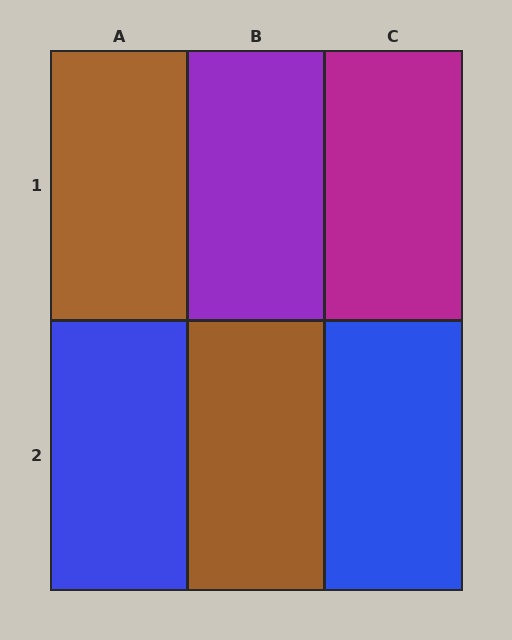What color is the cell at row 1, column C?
Magenta.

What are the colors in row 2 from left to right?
Blue, brown, blue.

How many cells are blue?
2 cells are blue.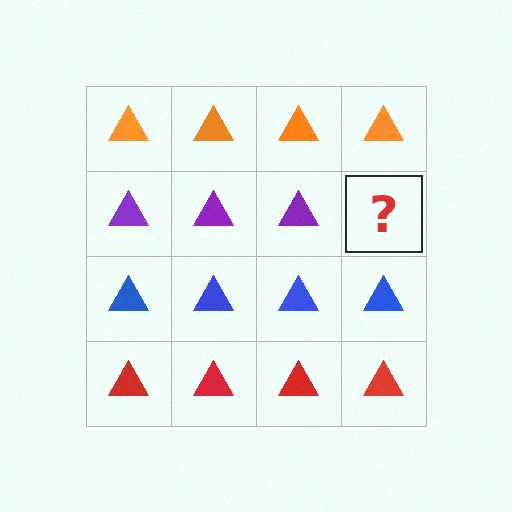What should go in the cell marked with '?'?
The missing cell should contain a purple triangle.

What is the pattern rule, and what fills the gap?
The rule is that each row has a consistent color. The gap should be filled with a purple triangle.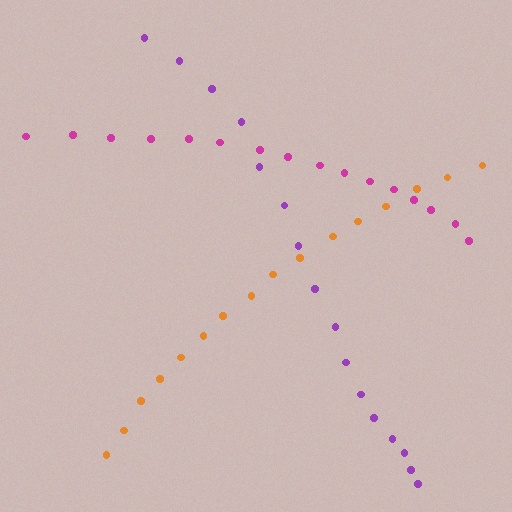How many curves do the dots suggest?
There are 3 distinct paths.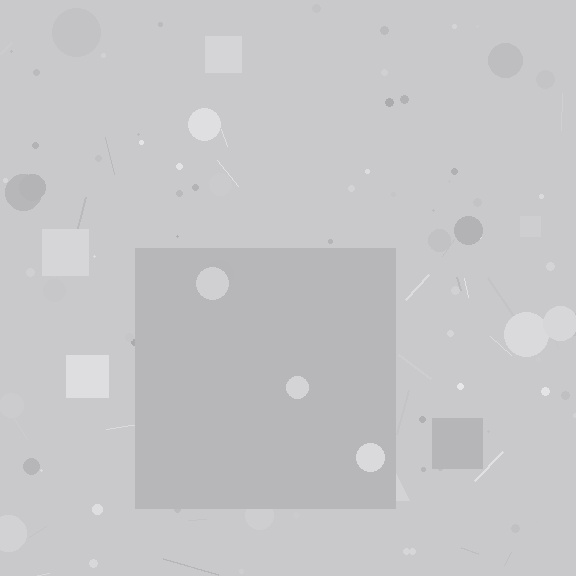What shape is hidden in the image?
A square is hidden in the image.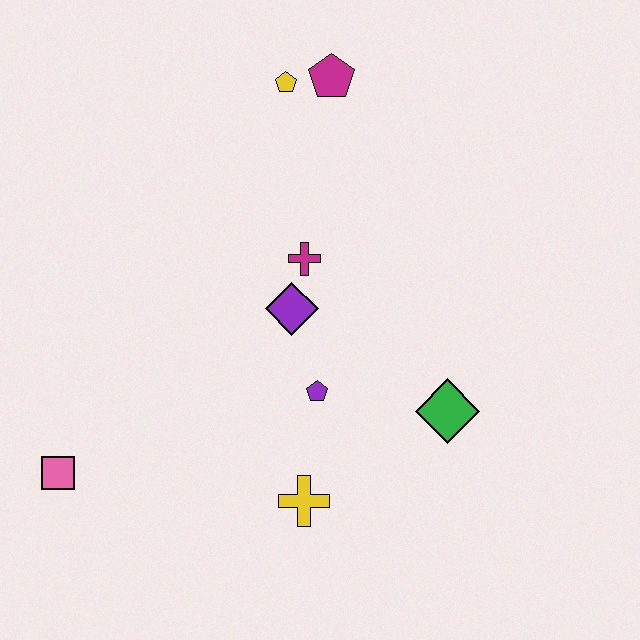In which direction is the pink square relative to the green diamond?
The pink square is to the left of the green diamond.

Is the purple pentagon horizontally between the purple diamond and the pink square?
No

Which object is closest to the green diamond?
The purple pentagon is closest to the green diamond.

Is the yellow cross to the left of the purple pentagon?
Yes